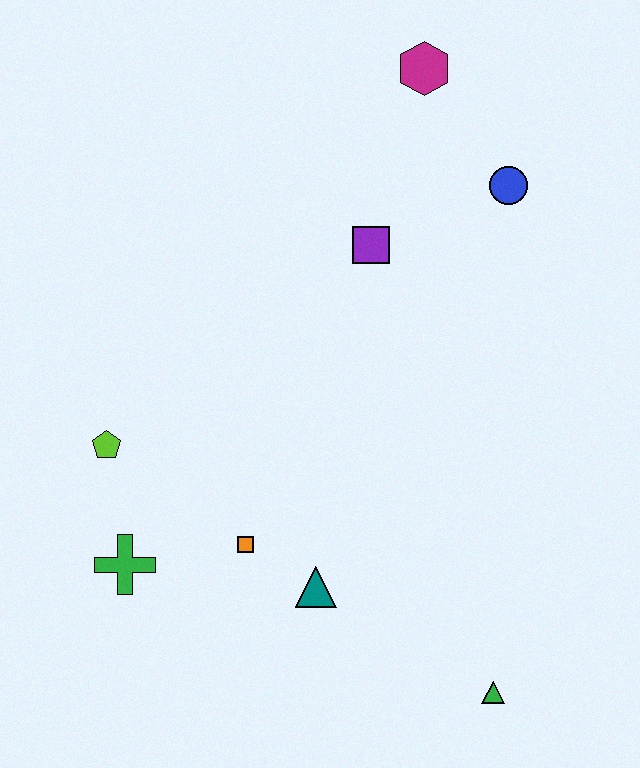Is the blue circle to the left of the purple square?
No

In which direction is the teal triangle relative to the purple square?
The teal triangle is below the purple square.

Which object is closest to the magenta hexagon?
The blue circle is closest to the magenta hexagon.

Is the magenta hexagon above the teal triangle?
Yes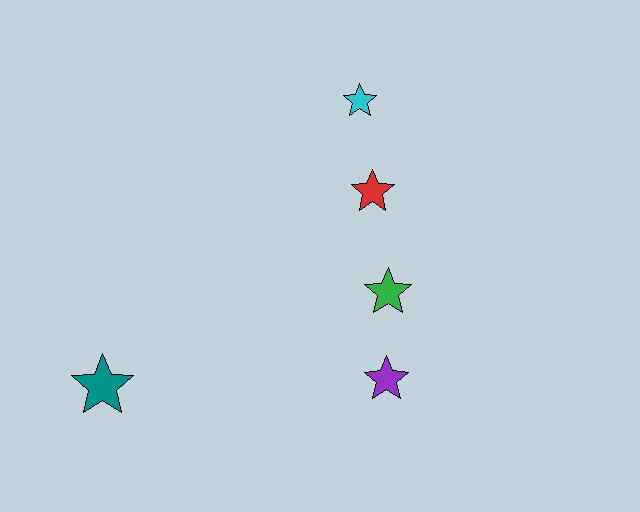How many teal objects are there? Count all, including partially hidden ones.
There is 1 teal object.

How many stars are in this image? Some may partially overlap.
There are 5 stars.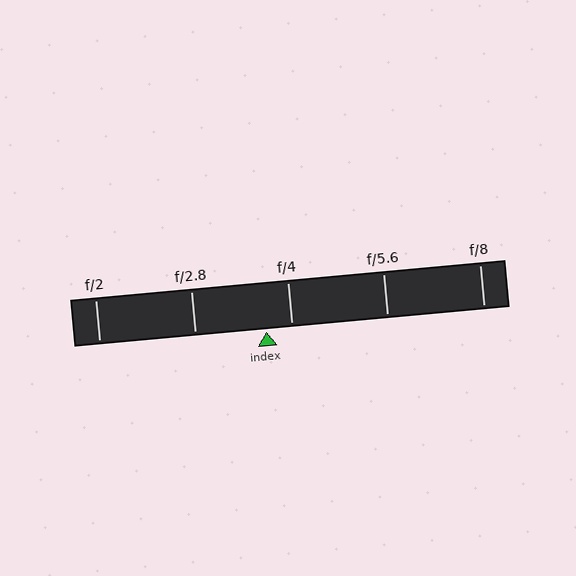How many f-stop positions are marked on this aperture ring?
There are 5 f-stop positions marked.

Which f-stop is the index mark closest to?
The index mark is closest to f/4.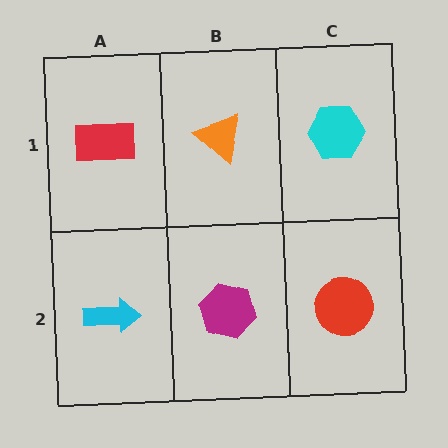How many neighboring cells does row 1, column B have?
3.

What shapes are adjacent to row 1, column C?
A red circle (row 2, column C), an orange triangle (row 1, column B).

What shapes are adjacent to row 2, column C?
A cyan hexagon (row 1, column C), a magenta hexagon (row 2, column B).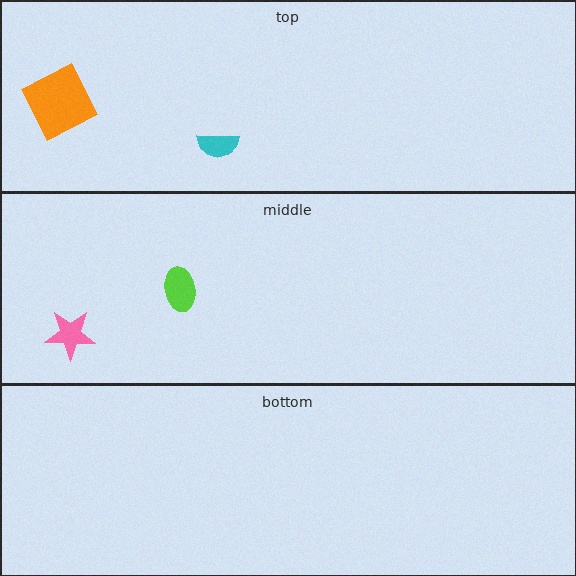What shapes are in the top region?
The orange square, the cyan semicircle.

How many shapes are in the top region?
2.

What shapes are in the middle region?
The lime ellipse, the pink star.